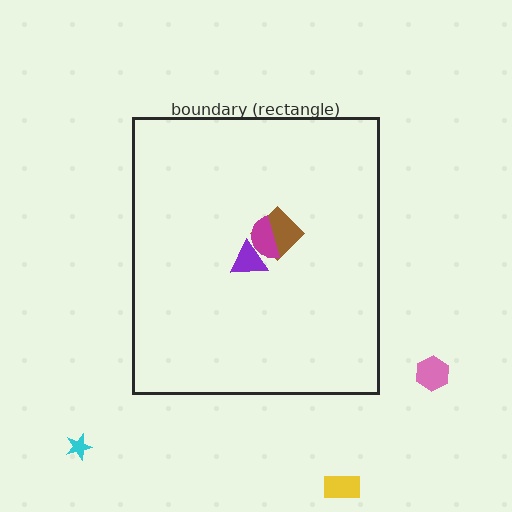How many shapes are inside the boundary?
3 inside, 3 outside.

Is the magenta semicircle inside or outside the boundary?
Inside.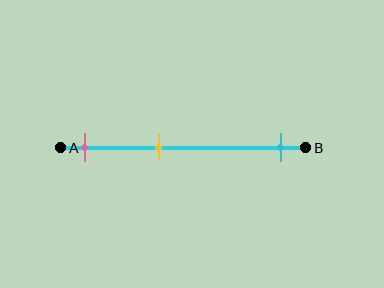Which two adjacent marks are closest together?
The pink and yellow marks are the closest adjacent pair.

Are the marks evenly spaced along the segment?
No, the marks are not evenly spaced.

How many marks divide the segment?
There are 3 marks dividing the segment.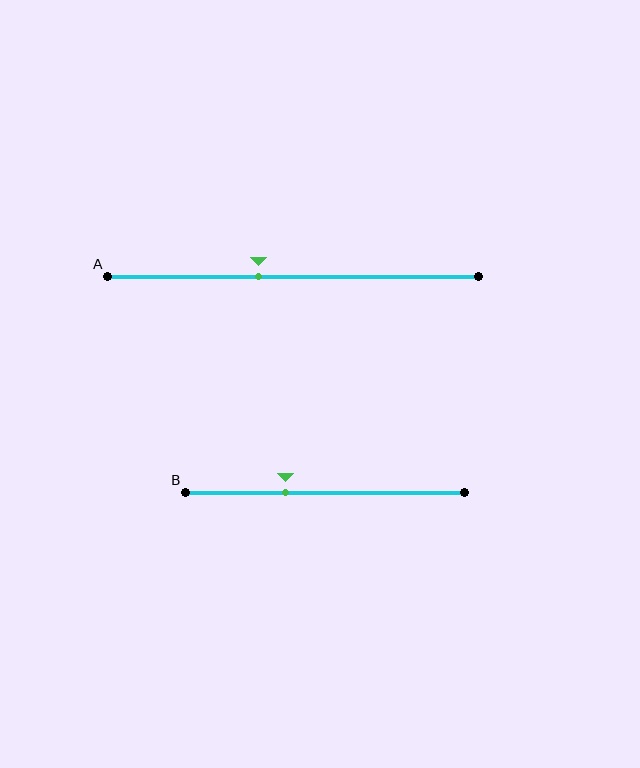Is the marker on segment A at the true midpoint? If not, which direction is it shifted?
No, the marker on segment A is shifted to the left by about 9% of the segment length.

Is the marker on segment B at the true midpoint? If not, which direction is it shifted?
No, the marker on segment B is shifted to the left by about 14% of the segment length.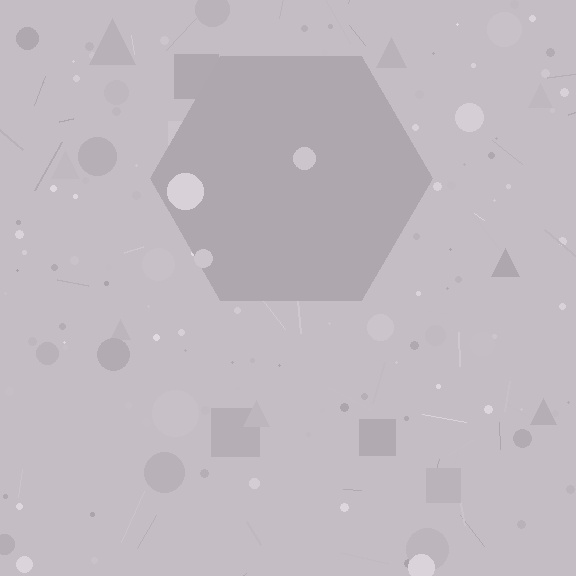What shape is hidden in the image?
A hexagon is hidden in the image.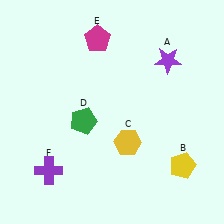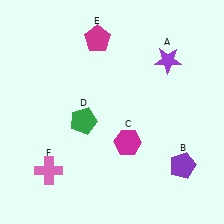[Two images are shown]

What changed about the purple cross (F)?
In Image 1, F is purple. In Image 2, it changed to pink.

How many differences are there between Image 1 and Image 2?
There are 3 differences between the two images.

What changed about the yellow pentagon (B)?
In Image 1, B is yellow. In Image 2, it changed to purple.